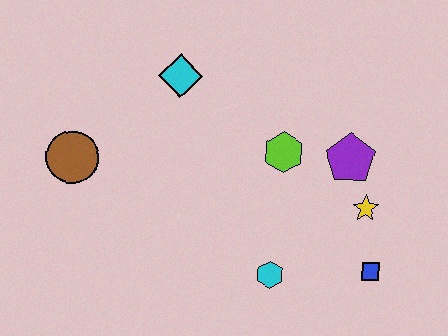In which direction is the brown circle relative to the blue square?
The brown circle is to the left of the blue square.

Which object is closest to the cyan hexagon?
The blue square is closest to the cyan hexagon.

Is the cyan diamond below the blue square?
No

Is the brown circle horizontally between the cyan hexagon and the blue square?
No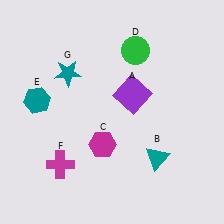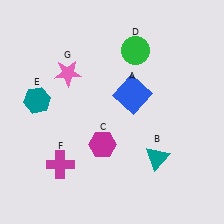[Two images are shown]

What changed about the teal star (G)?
In Image 1, G is teal. In Image 2, it changed to pink.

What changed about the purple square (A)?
In Image 1, A is purple. In Image 2, it changed to blue.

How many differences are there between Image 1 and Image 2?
There are 2 differences between the two images.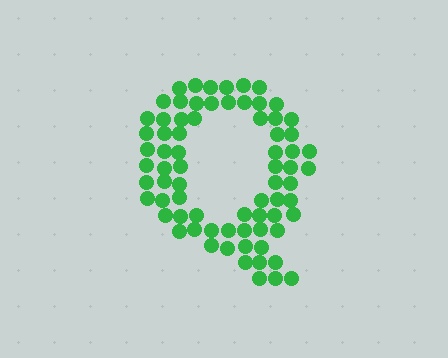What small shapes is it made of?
It is made of small circles.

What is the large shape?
The large shape is the letter Q.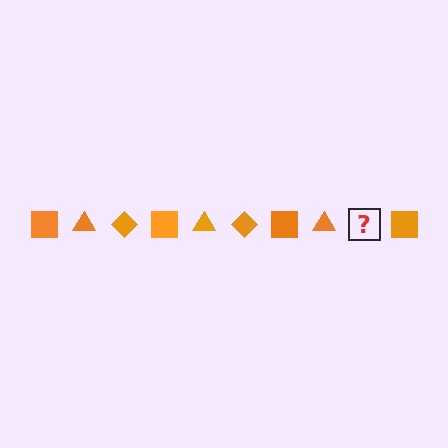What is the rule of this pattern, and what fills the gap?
The rule is that the pattern cycles through square, triangle, diamond shapes in orange. The gap should be filled with an orange diamond.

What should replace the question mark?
The question mark should be replaced with an orange diamond.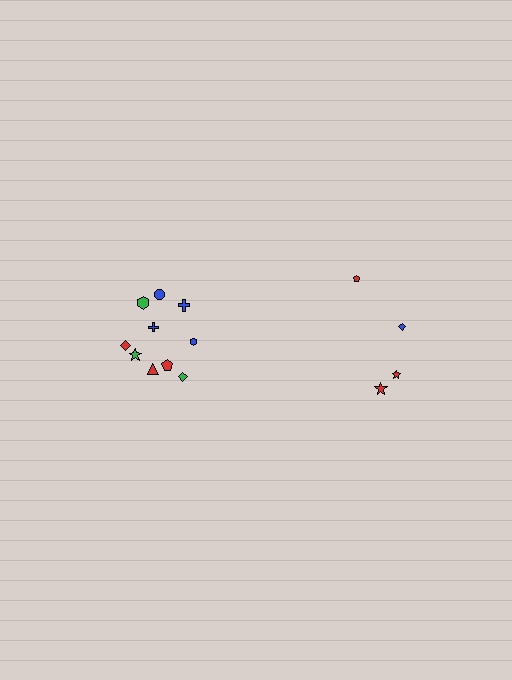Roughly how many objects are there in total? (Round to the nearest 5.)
Roughly 15 objects in total.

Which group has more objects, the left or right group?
The left group.